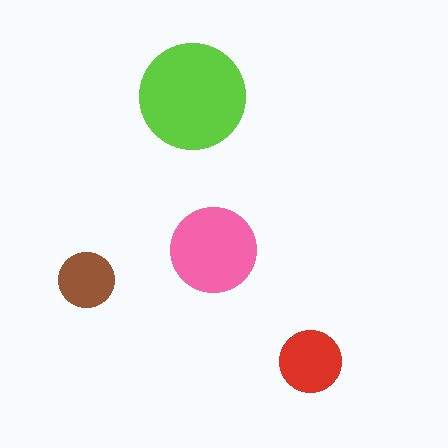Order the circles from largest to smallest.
the lime one, the pink one, the red one, the brown one.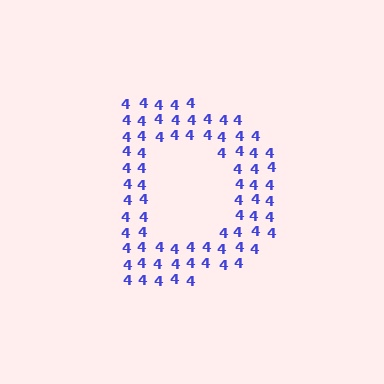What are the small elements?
The small elements are digit 4's.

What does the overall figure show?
The overall figure shows the letter D.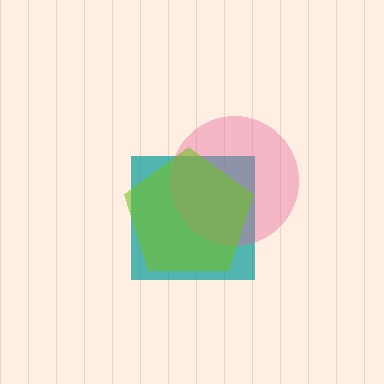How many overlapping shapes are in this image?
There are 3 overlapping shapes in the image.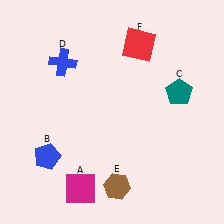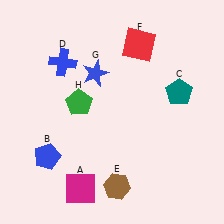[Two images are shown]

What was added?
A blue star (G), a green pentagon (H) were added in Image 2.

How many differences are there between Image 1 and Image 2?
There are 2 differences between the two images.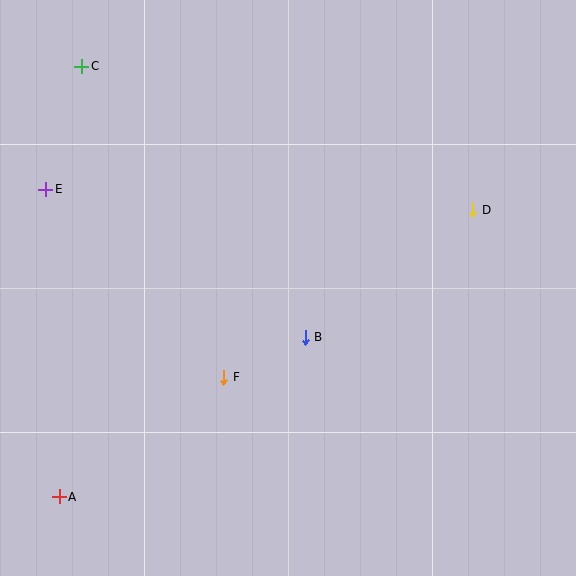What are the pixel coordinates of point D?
Point D is at (473, 210).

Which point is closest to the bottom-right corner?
Point B is closest to the bottom-right corner.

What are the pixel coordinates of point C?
Point C is at (82, 66).